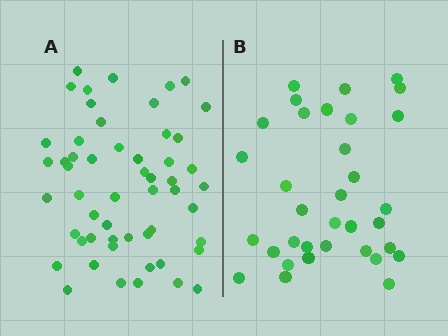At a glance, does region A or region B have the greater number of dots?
Region A (the left region) has more dots.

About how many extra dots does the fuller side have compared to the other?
Region A has approximately 20 more dots than region B.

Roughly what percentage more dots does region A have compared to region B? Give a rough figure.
About 60% more.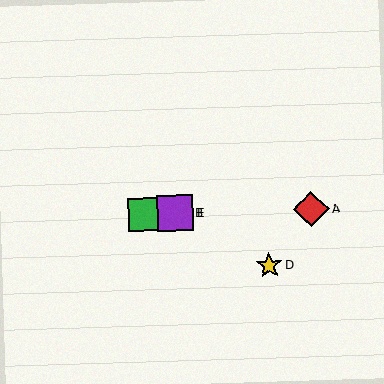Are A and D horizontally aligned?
No, A is at y≈209 and D is at y≈265.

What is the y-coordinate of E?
Object E is at y≈213.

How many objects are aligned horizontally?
4 objects (A, B, C, E) are aligned horizontally.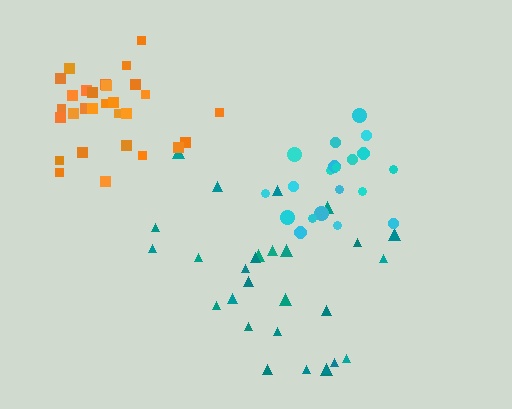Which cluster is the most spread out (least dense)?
Teal.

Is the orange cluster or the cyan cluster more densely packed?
Orange.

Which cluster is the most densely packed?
Orange.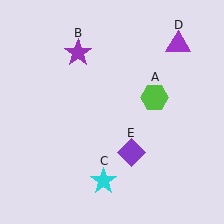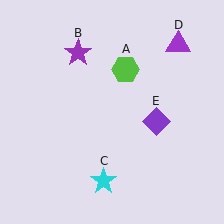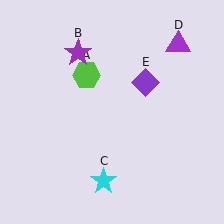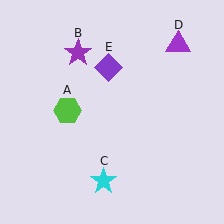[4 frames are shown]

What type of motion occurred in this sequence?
The lime hexagon (object A), purple diamond (object E) rotated counterclockwise around the center of the scene.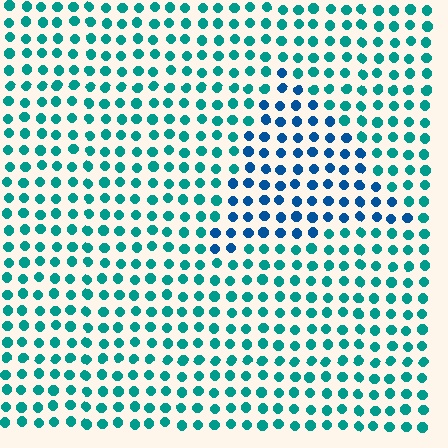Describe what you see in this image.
The image is filled with small teal elements in a uniform arrangement. A triangle-shaped region is visible where the elements are tinted to a slightly different hue, forming a subtle color boundary.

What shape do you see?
I see a triangle.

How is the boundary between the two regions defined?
The boundary is defined purely by a slight shift in hue (about 35 degrees). Spacing, size, and orientation are identical on both sides.